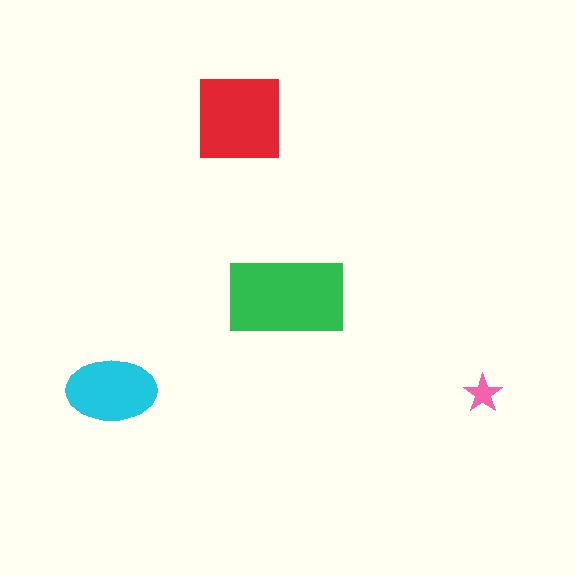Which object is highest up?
The red square is topmost.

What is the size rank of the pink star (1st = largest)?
4th.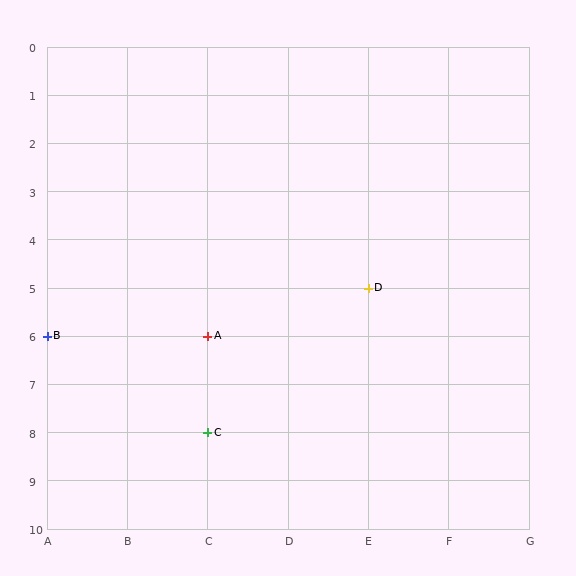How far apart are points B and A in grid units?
Points B and A are 2 columns apart.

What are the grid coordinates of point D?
Point D is at grid coordinates (E, 5).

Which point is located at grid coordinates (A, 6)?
Point B is at (A, 6).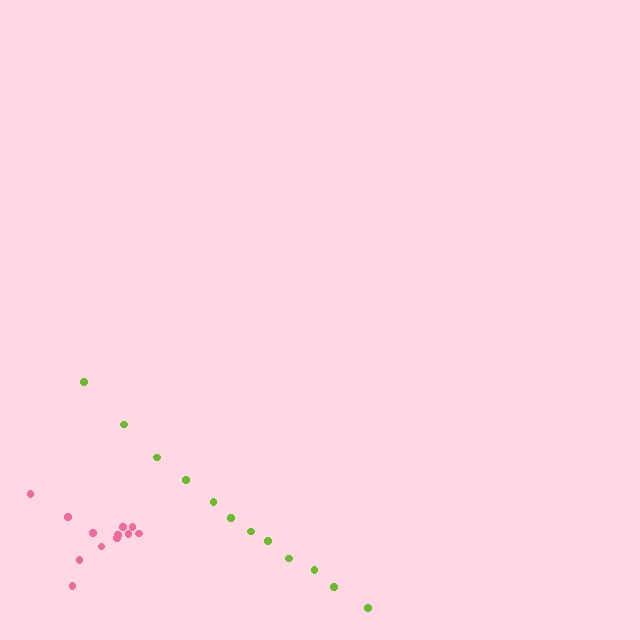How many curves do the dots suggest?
There are 2 distinct paths.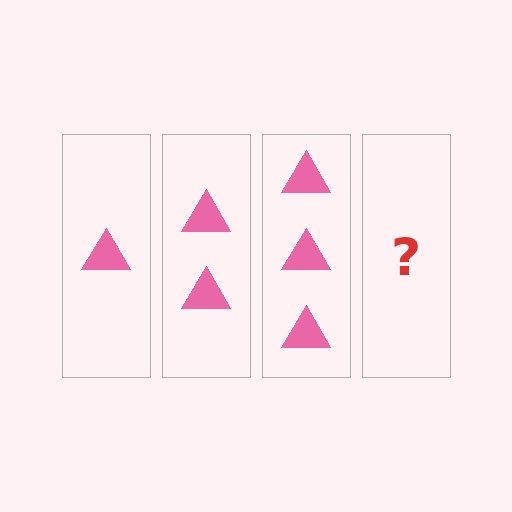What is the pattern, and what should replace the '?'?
The pattern is that each step adds one more triangle. The '?' should be 4 triangles.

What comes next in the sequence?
The next element should be 4 triangles.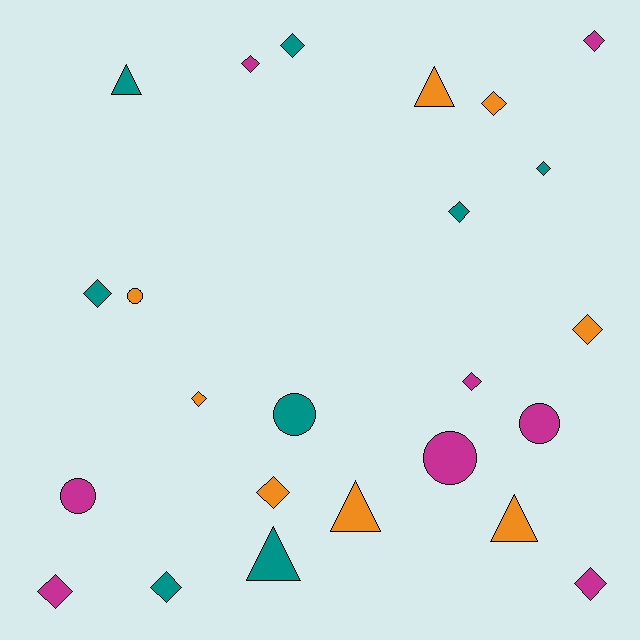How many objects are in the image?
There are 24 objects.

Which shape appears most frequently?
Diamond, with 14 objects.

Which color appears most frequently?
Orange, with 8 objects.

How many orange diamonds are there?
There are 4 orange diamonds.